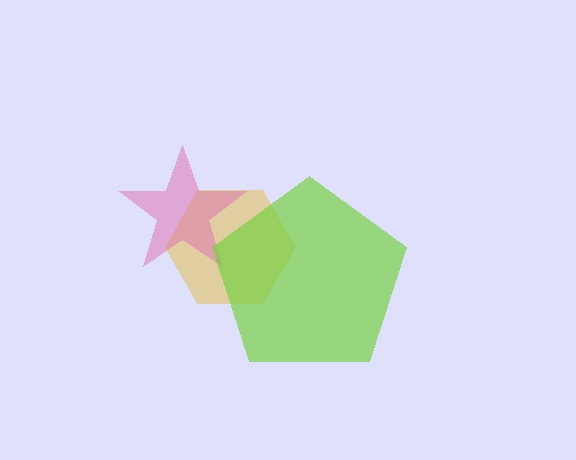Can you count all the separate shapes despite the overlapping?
Yes, there are 3 separate shapes.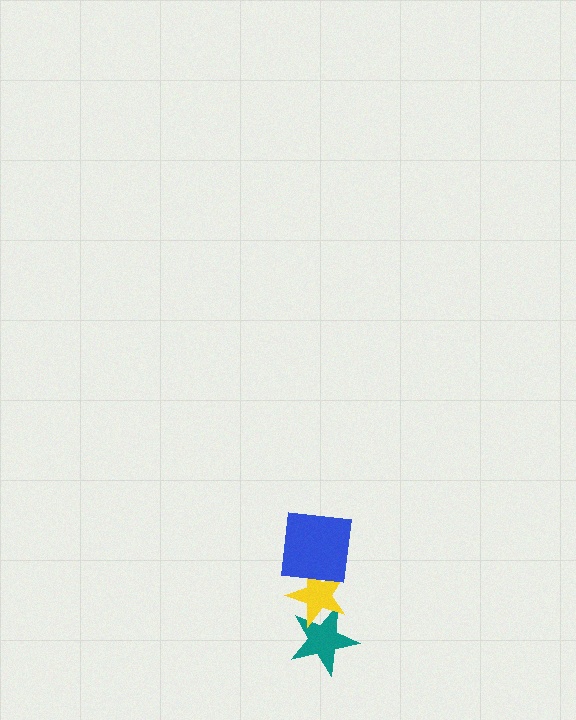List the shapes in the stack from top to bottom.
From top to bottom: the blue square, the yellow star, the teal star.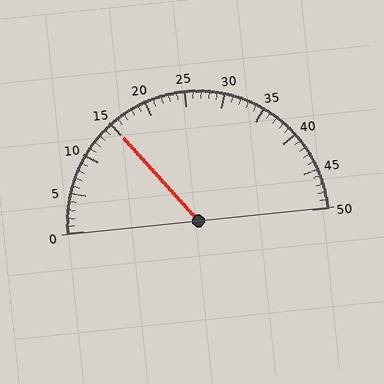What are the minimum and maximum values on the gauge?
The gauge ranges from 0 to 50.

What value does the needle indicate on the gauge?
The needle indicates approximately 15.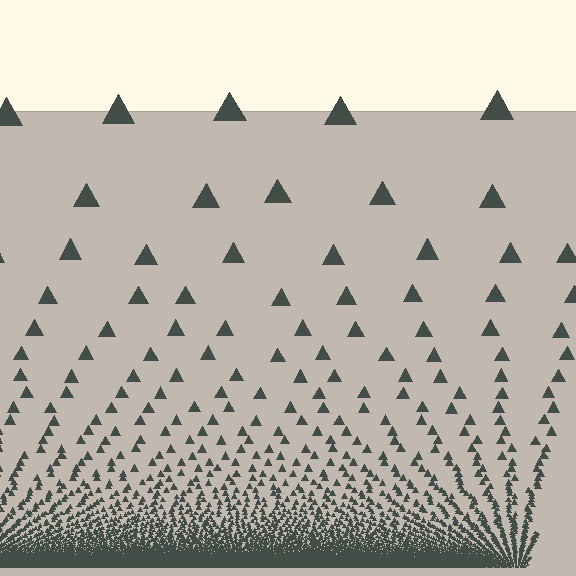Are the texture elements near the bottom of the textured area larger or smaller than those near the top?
Smaller. The gradient is inverted — elements near the bottom are smaller and denser.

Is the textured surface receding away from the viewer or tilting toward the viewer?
The surface appears to tilt toward the viewer. Texture elements get larger and sparser toward the top.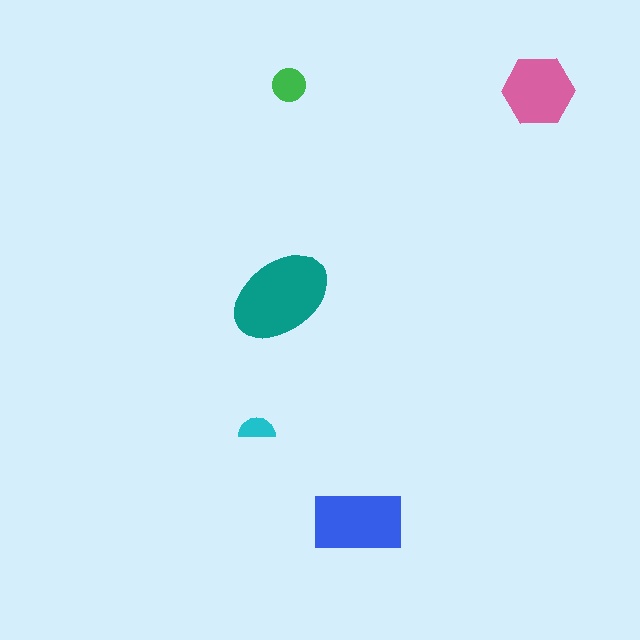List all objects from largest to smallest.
The teal ellipse, the blue rectangle, the pink hexagon, the green circle, the cyan semicircle.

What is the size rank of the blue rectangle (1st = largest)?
2nd.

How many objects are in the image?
There are 5 objects in the image.